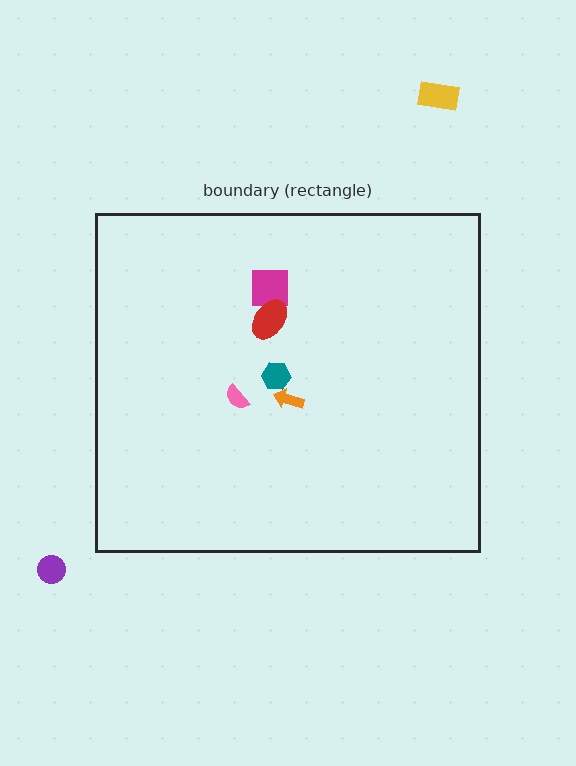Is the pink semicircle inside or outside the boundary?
Inside.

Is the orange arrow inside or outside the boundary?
Inside.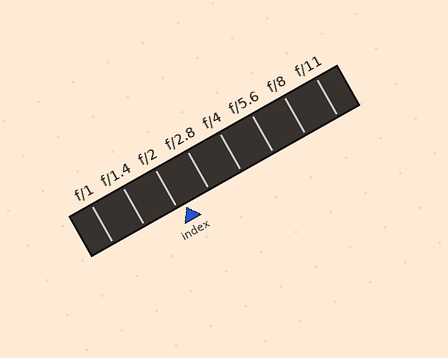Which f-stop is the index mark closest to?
The index mark is closest to f/2.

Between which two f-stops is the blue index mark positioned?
The index mark is between f/2 and f/2.8.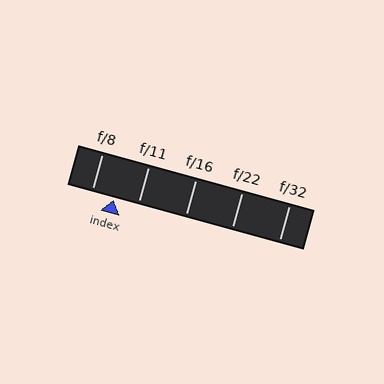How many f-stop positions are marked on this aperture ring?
There are 5 f-stop positions marked.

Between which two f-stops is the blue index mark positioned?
The index mark is between f/8 and f/11.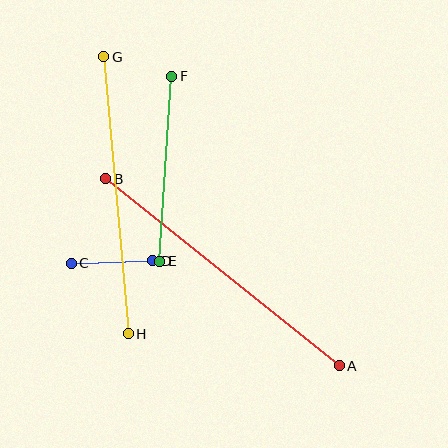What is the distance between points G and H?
The distance is approximately 278 pixels.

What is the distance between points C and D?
The distance is approximately 81 pixels.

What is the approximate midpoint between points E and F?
The midpoint is at approximately (166, 169) pixels.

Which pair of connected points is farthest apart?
Points A and B are farthest apart.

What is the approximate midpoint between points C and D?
The midpoint is at approximately (112, 262) pixels.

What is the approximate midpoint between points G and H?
The midpoint is at approximately (116, 195) pixels.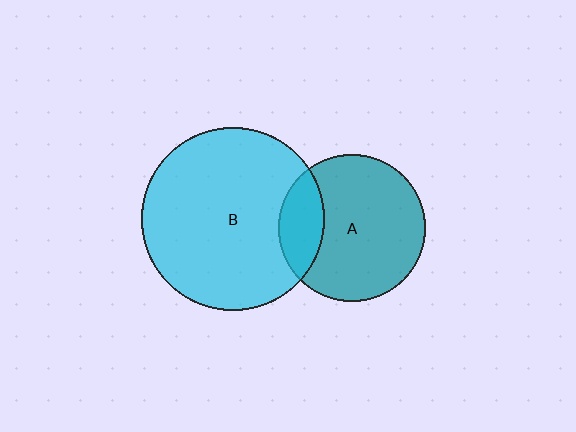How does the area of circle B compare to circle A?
Approximately 1.6 times.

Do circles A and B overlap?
Yes.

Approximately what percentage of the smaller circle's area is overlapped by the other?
Approximately 20%.